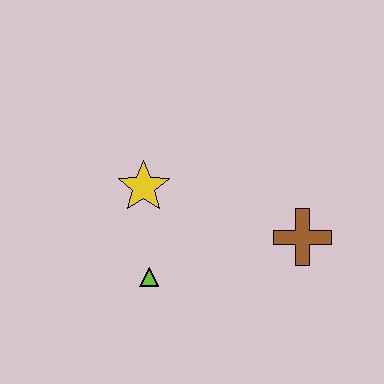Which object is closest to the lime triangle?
The yellow star is closest to the lime triangle.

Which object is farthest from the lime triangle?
The brown cross is farthest from the lime triangle.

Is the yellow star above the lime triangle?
Yes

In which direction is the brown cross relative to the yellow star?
The brown cross is to the right of the yellow star.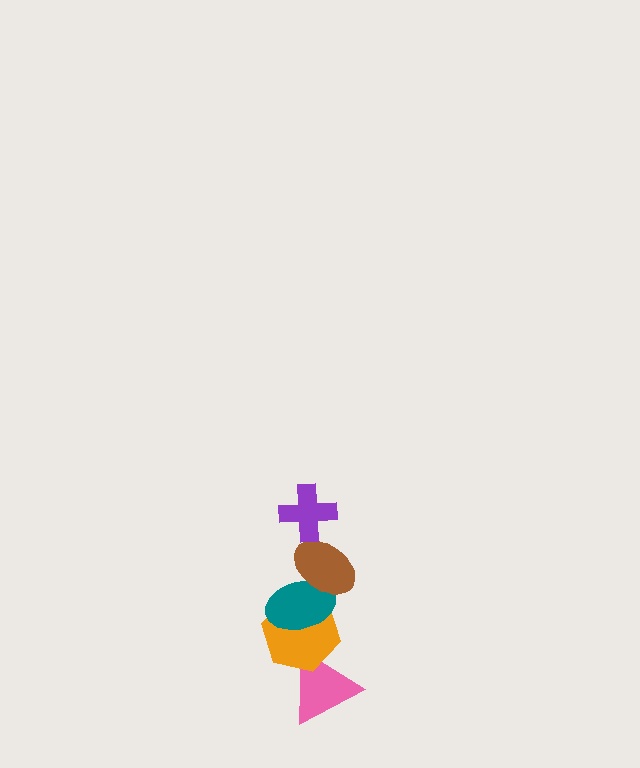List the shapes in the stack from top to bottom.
From top to bottom: the purple cross, the brown ellipse, the teal ellipse, the orange hexagon, the pink triangle.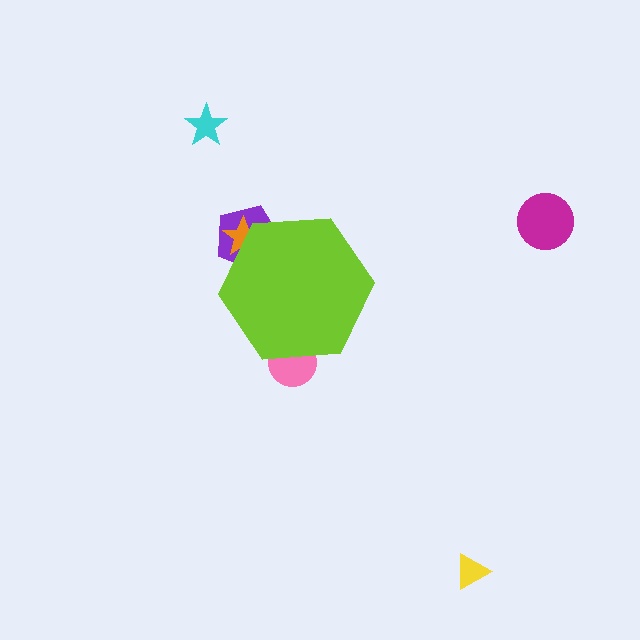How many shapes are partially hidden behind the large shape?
3 shapes are partially hidden.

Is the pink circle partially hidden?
Yes, the pink circle is partially hidden behind the lime hexagon.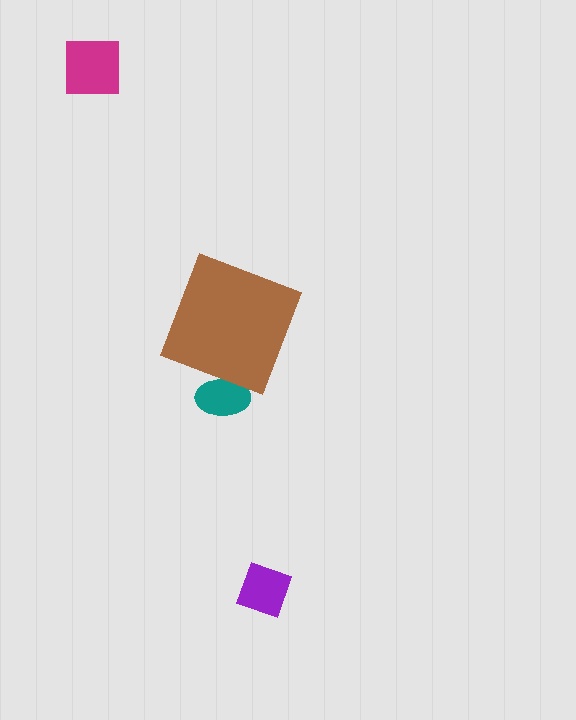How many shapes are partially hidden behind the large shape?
1 shape is partially hidden.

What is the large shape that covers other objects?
A brown diamond.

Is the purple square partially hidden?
No, the purple square is fully visible.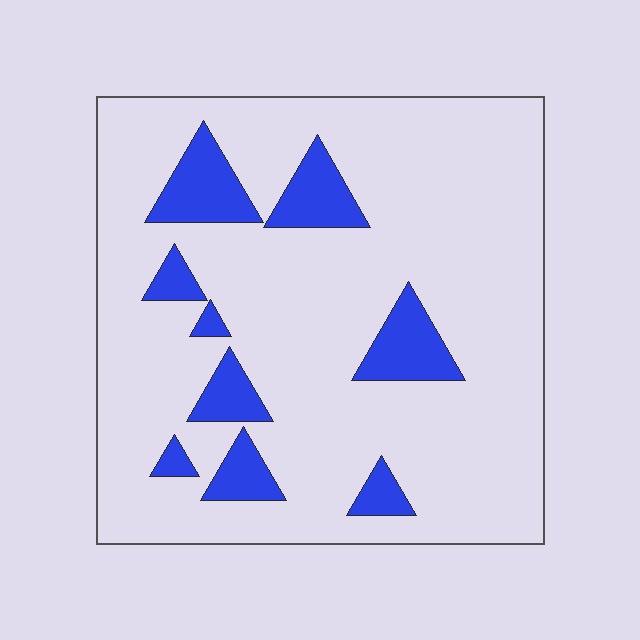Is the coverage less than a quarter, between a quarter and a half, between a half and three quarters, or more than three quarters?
Less than a quarter.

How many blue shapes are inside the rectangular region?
9.